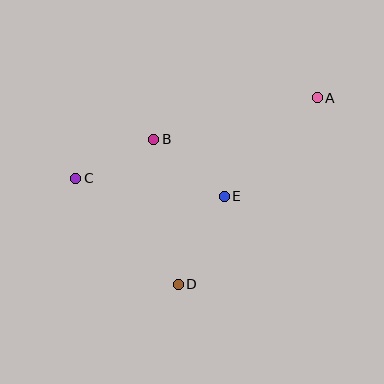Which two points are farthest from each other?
Points A and C are farthest from each other.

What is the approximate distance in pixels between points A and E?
The distance between A and E is approximately 136 pixels.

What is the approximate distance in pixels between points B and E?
The distance between B and E is approximately 90 pixels.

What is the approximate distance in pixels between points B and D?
The distance between B and D is approximately 147 pixels.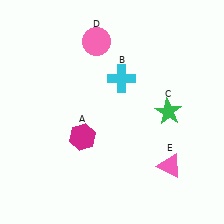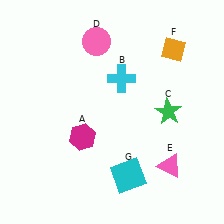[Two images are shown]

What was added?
An orange diamond (F), a cyan square (G) were added in Image 2.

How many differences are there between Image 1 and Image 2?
There are 2 differences between the two images.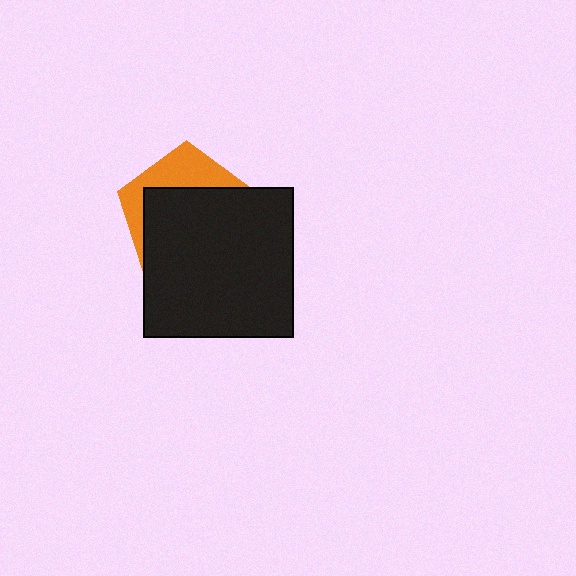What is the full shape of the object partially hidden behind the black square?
The partially hidden object is an orange pentagon.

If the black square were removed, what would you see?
You would see the complete orange pentagon.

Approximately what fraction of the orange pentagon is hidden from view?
Roughly 67% of the orange pentagon is hidden behind the black square.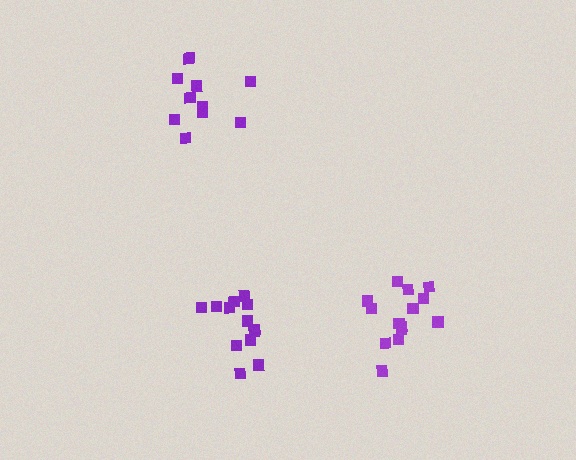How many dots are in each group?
Group 1: 11 dots, Group 2: 13 dots, Group 3: 14 dots (38 total).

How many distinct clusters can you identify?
There are 3 distinct clusters.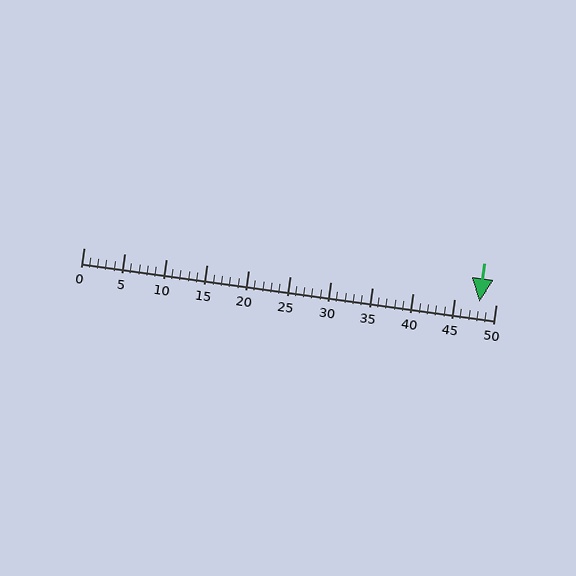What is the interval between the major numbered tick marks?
The major tick marks are spaced 5 units apart.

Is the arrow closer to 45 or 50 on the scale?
The arrow is closer to 50.